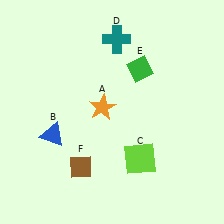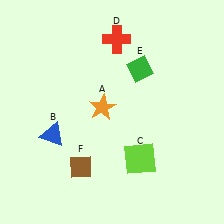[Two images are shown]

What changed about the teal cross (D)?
In Image 1, D is teal. In Image 2, it changed to red.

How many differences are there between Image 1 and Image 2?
There is 1 difference between the two images.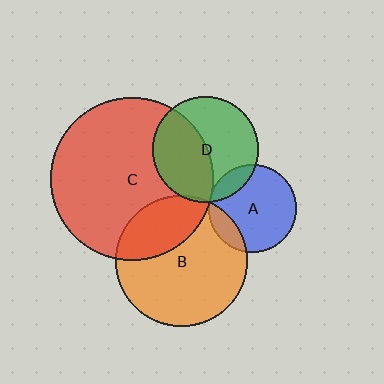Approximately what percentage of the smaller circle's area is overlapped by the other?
Approximately 45%.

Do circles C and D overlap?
Yes.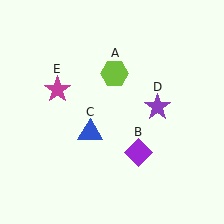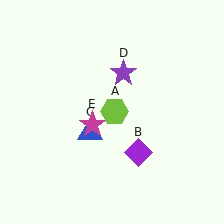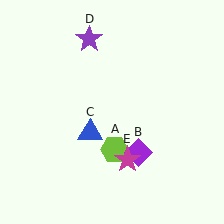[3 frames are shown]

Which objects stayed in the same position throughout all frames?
Purple diamond (object B) and blue triangle (object C) remained stationary.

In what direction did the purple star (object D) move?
The purple star (object D) moved up and to the left.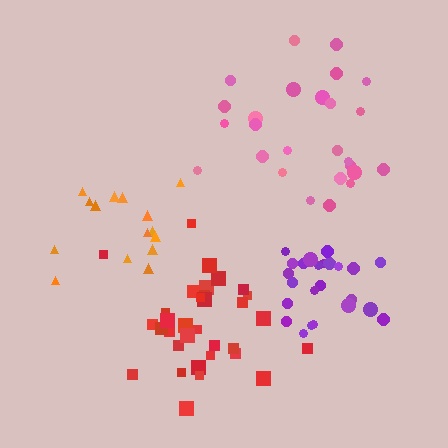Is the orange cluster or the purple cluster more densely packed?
Purple.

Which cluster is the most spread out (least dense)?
Pink.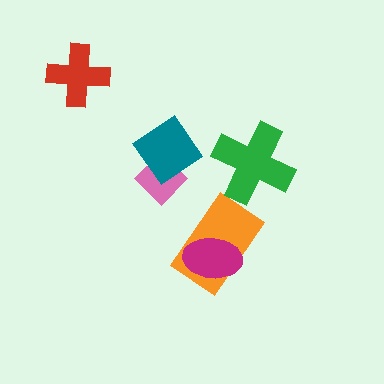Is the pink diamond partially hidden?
Yes, it is partially covered by another shape.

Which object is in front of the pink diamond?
The teal diamond is in front of the pink diamond.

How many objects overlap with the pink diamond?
1 object overlaps with the pink diamond.